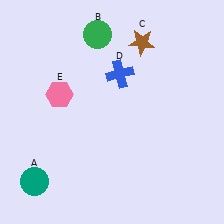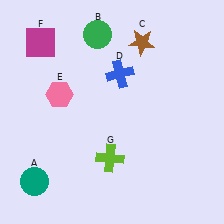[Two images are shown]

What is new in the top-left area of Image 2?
A magenta square (F) was added in the top-left area of Image 2.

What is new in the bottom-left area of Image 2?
A lime cross (G) was added in the bottom-left area of Image 2.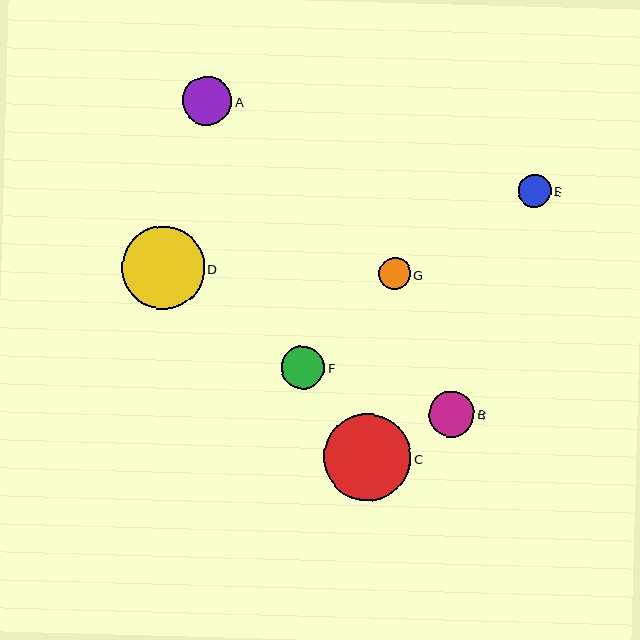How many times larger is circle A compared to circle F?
Circle A is approximately 1.1 times the size of circle F.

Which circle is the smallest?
Circle G is the smallest with a size of approximately 31 pixels.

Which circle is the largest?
Circle C is the largest with a size of approximately 87 pixels.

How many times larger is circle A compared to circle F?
Circle A is approximately 1.1 times the size of circle F.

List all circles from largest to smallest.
From largest to smallest: C, D, A, B, F, E, G.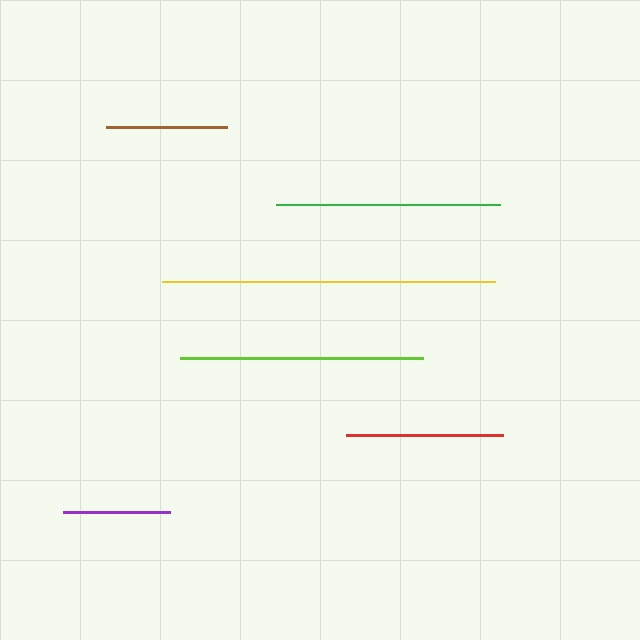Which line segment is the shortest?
The purple line is the shortest at approximately 108 pixels.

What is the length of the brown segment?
The brown segment is approximately 120 pixels long.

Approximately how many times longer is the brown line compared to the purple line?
The brown line is approximately 1.1 times the length of the purple line.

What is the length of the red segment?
The red segment is approximately 157 pixels long.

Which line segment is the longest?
The yellow line is the longest at approximately 333 pixels.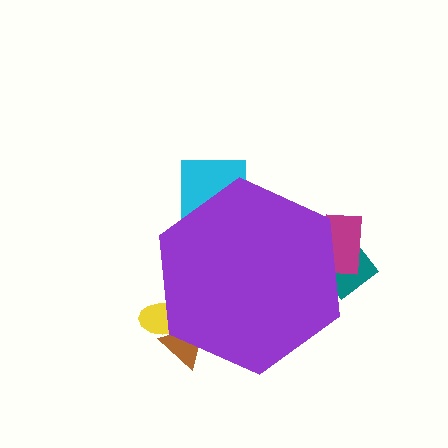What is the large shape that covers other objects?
A purple hexagon.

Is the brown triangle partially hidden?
Yes, the brown triangle is partially hidden behind the purple hexagon.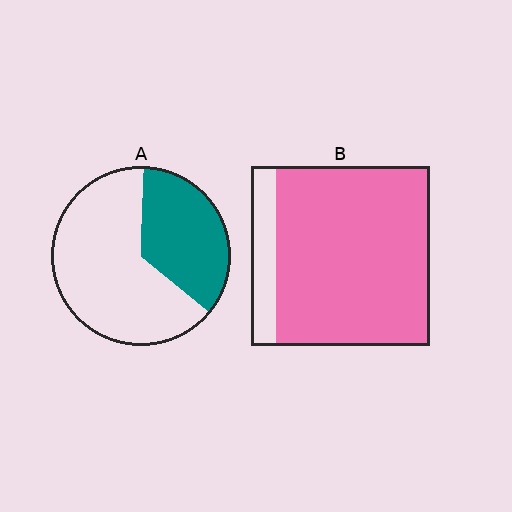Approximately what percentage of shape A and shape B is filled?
A is approximately 35% and B is approximately 85%.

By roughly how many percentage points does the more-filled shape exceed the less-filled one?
By roughly 50 percentage points (B over A).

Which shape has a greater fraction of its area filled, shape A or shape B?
Shape B.